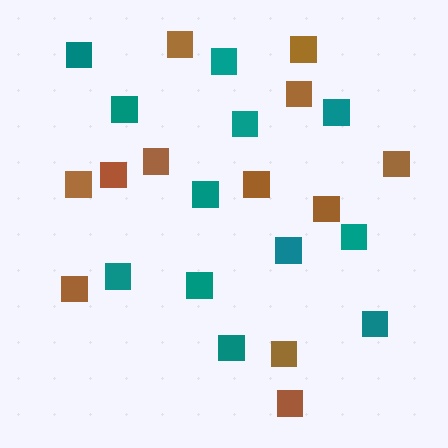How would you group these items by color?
There are 2 groups: one group of teal squares (12) and one group of brown squares (12).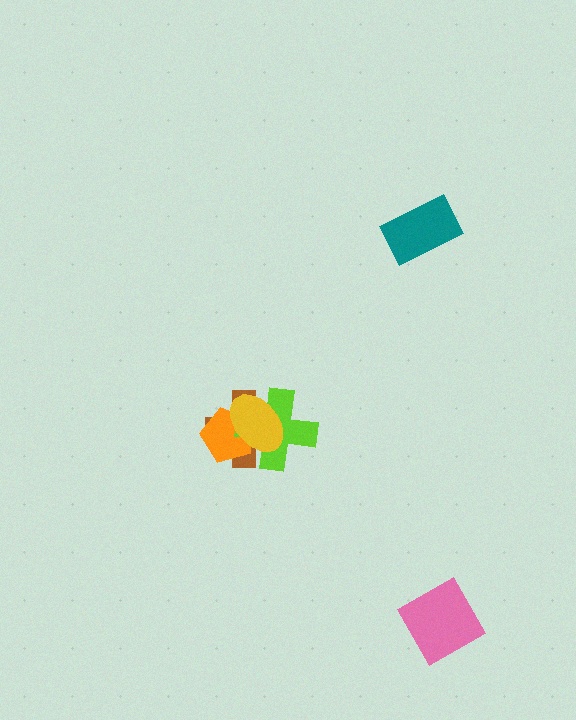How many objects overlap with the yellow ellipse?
3 objects overlap with the yellow ellipse.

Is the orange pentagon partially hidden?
Yes, it is partially covered by another shape.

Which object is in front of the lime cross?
The yellow ellipse is in front of the lime cross.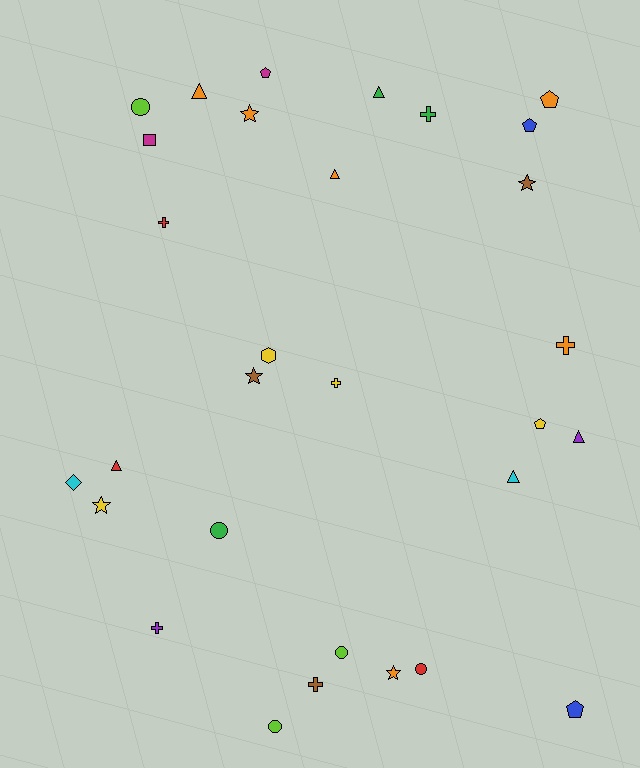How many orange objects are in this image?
There are 6 orange objects.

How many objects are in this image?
There are 30 objects.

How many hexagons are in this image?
There is 1 hexagon.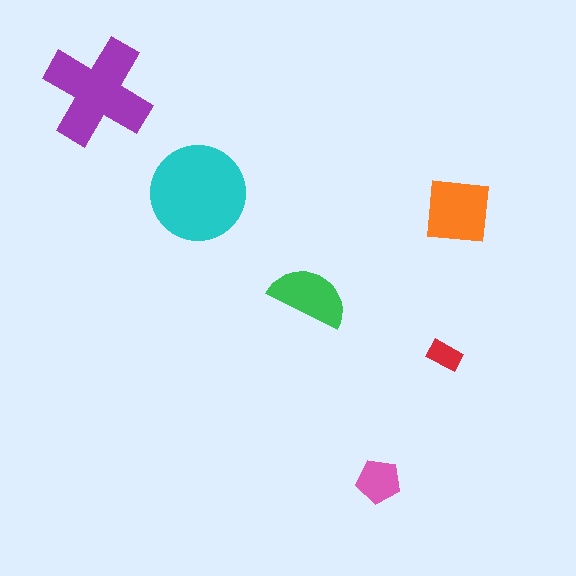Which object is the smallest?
The red rectangle.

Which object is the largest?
The cyan circle.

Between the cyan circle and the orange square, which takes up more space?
The cyan circle.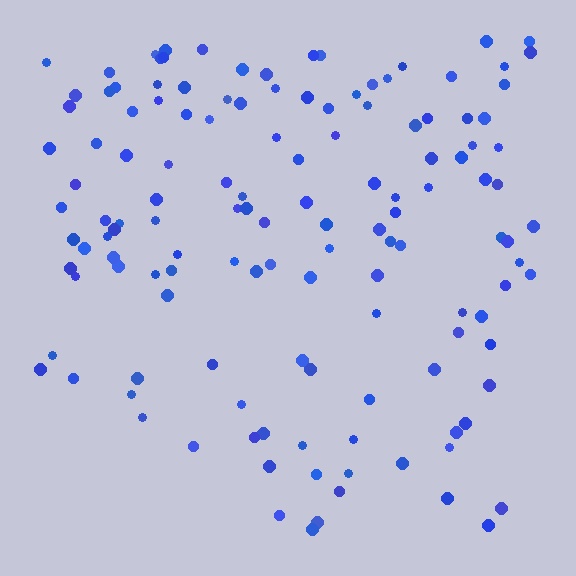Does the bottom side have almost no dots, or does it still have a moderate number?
Still a moderate number, just noticeably fewer than the top.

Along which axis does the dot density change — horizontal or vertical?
Vertical.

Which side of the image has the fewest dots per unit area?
The bottom.